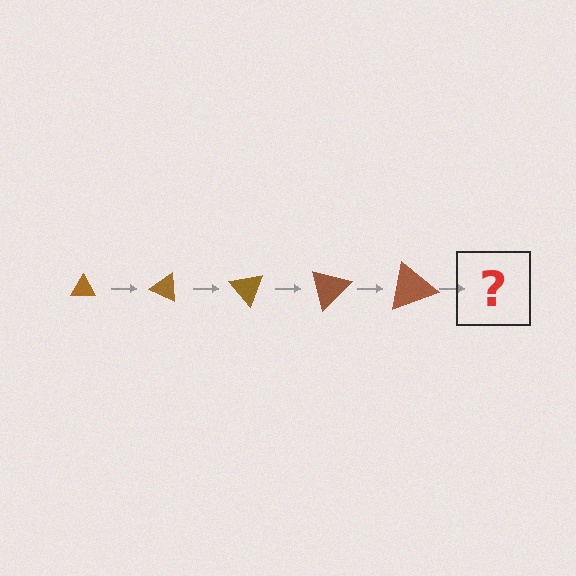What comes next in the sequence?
The next element should be a triangle, larger than the previous one and rotated 125 degrees from the start.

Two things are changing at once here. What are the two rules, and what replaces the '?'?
The two rules are that the triangle grows larger each step and it rotates 25 degrees each step. The '?' should be a triangle, larger than the previous one and rotated 125 degrees from the start.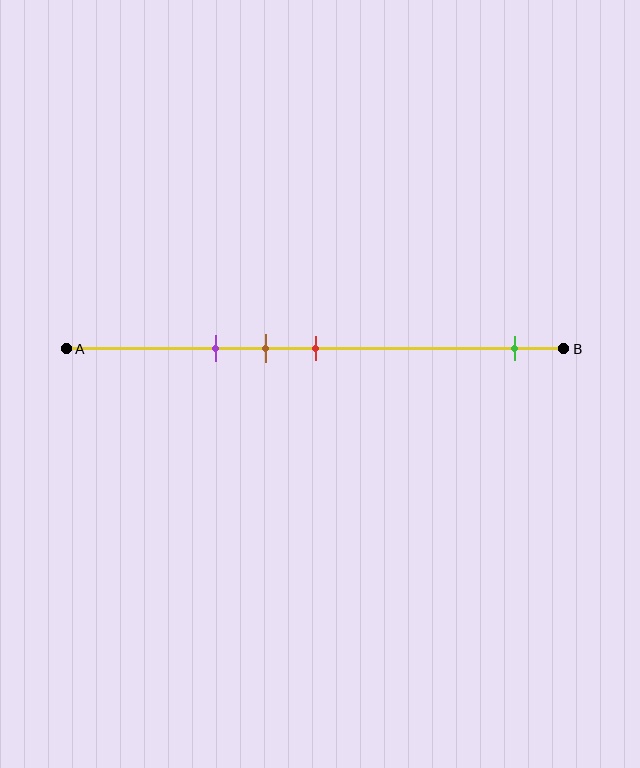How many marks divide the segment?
There are 4 marks dividing the segment.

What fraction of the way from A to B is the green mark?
The green mark is approximately 90% (0.9) of the way from A to B.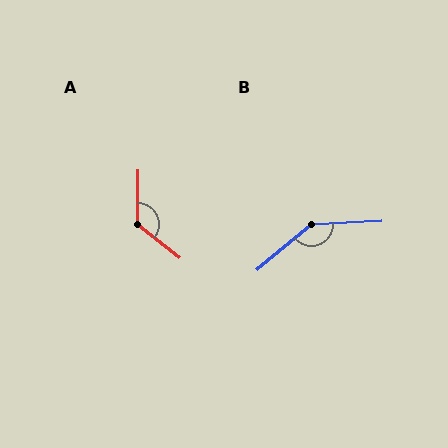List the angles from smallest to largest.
A (127°), B (143°).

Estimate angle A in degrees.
Approximately 127 degrees.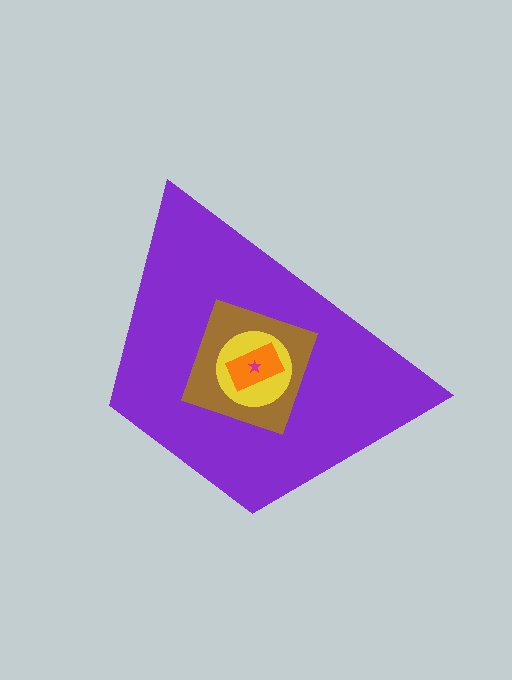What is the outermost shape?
The purple trapezoid.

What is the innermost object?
The magenta star.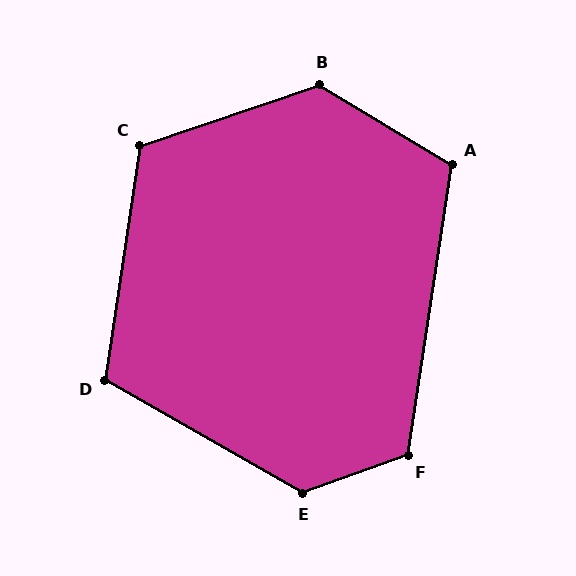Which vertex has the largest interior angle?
E, at approximately 131 degrees.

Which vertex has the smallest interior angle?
D, at approximately 111 degrees.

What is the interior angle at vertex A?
Approximately 112 degrees (obtuse).